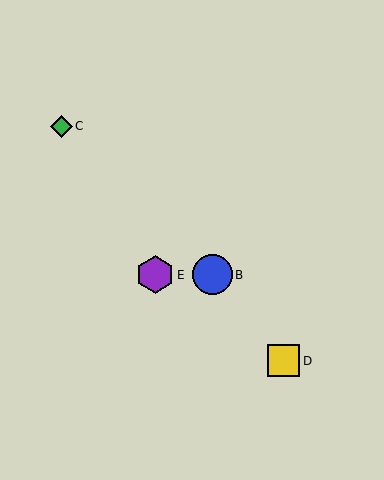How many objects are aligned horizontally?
3 objects (A, B, E) are aligned horizontally.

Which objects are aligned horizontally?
Objects A, B, E are aligned horizontally.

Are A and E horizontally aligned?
Yes, both are at y≈275.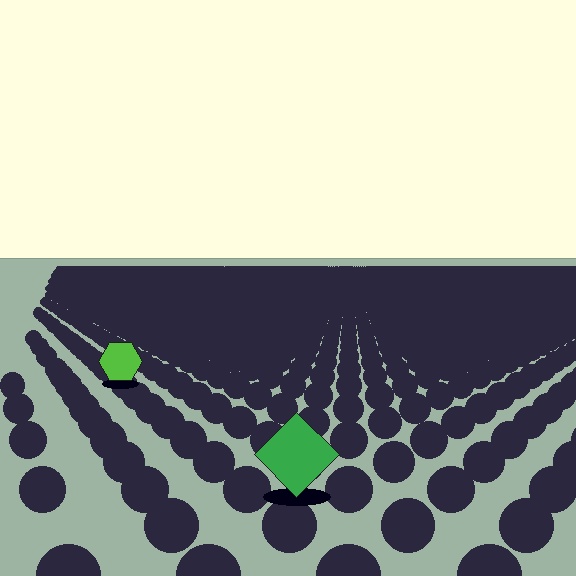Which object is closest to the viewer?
The green diamond is closest. The texture marks near it are larger and more spread out.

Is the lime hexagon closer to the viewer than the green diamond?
No. The green diamond is closer — you can tell from the texture gradient: the ground texture is coarser near it.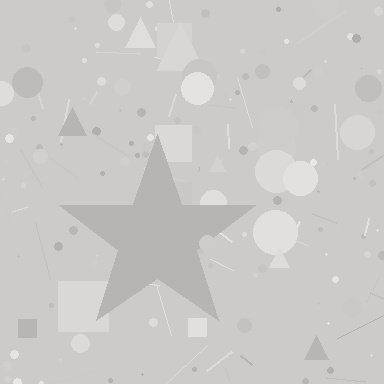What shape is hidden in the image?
A star is hidden in the image.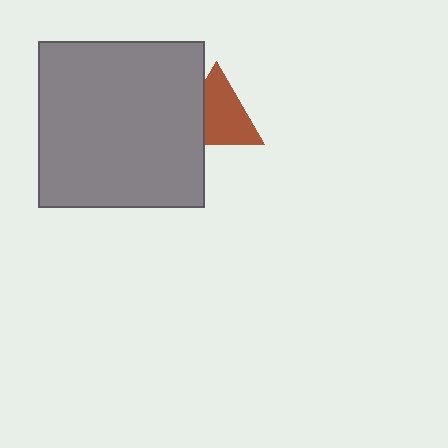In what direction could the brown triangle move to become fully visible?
The brown triangle could move right. That would shift it out from behind the gray square entirely.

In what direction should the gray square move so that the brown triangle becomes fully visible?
The gray square should move left. That is the shortest direction to clear the overlap and leave the brown triangle fully visible.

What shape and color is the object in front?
The object in front is a gray square.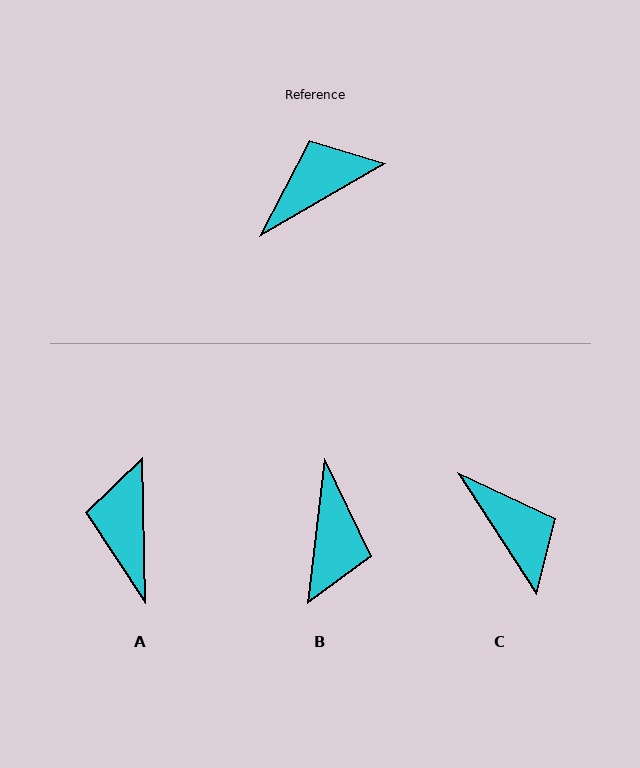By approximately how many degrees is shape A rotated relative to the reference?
Approximately 61 degrees counter-clockwise.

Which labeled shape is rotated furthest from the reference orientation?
B, about 127 degrees away.